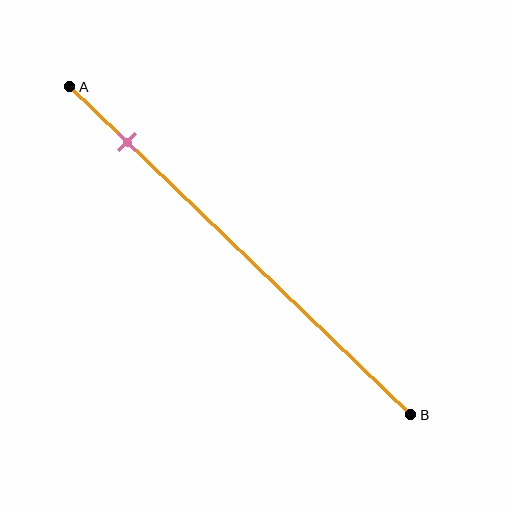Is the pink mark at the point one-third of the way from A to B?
No, the mark is at about 15% from A, not at the 33% one-third point.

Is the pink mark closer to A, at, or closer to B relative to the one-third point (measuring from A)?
The pink mark is closer to point A than the one-third point of segment AB.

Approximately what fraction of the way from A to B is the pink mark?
The pink mark is approximately 15% of the way from A to B.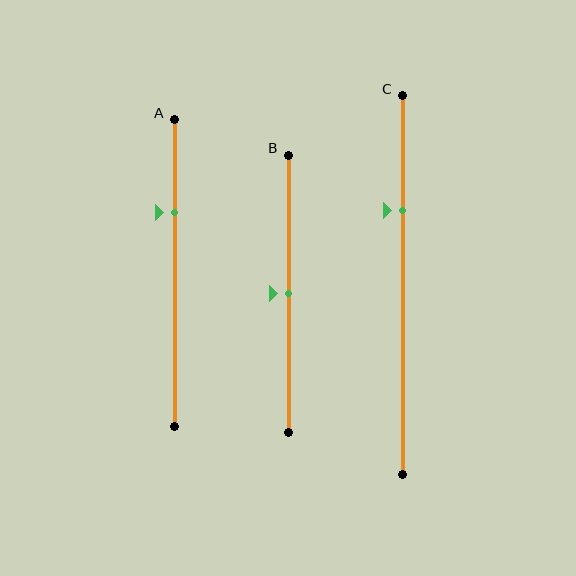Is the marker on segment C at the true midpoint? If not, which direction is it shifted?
No, the marker on segment C is shifted upward by about 20% of the segment length.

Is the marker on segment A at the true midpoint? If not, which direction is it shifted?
No, the marker on segment A is shifted upward by about 20% of the segment length.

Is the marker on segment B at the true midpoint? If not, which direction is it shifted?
Yes, the marker on segment B is at the true midpoint.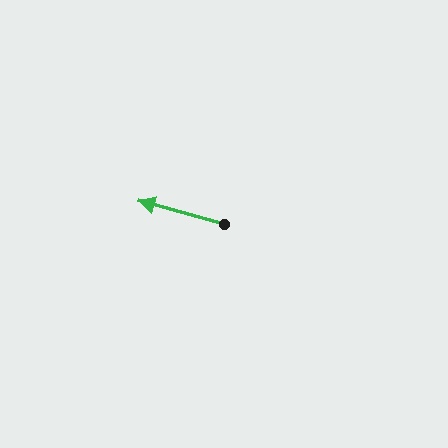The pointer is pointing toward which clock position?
Roughly 10 o'clock.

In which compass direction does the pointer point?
West.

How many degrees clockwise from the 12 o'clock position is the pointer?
Approximately 285 degrees.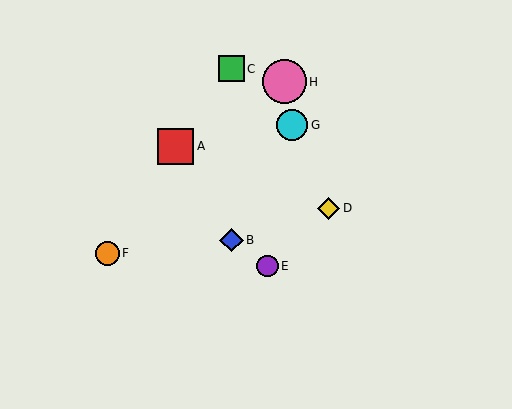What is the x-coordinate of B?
Object B is at x≈231.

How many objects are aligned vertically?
2 objects (B, C) are aligned vertically.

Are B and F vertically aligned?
No, B is at x≈231 and F is at x≈107.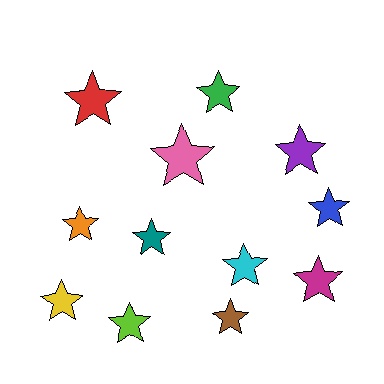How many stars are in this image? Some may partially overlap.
There are 12 stars.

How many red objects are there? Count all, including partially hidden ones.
There is 1 red object.